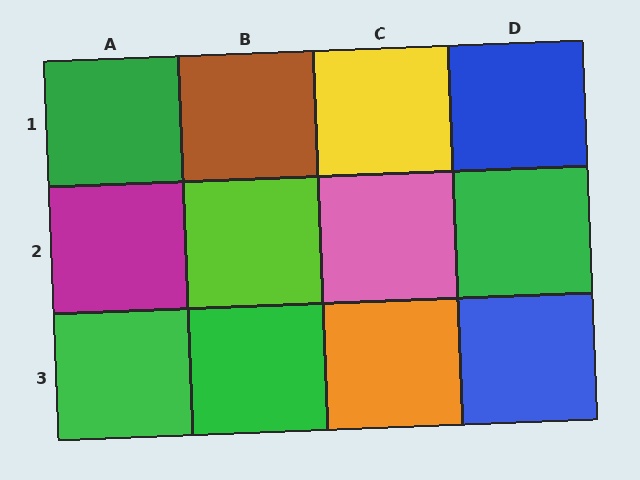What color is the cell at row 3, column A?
Green.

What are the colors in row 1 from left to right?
Green, brown, yellow, blue.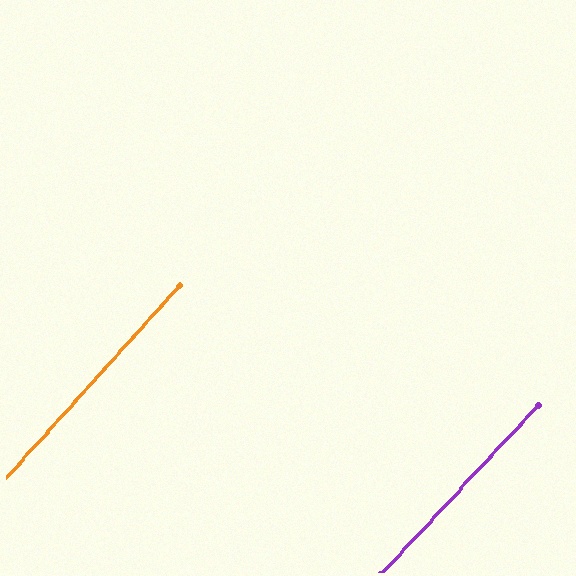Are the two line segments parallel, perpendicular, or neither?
Parallel — their directions differ by only 0.7°.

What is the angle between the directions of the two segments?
Approximately 1 degree.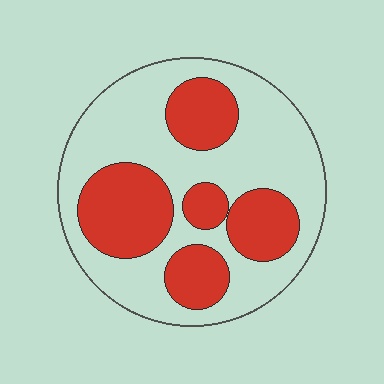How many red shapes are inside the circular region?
5.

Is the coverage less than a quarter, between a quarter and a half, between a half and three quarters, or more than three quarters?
Between a quarter and a half.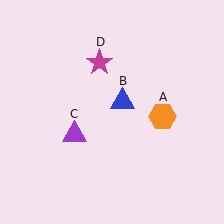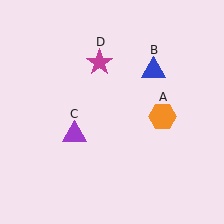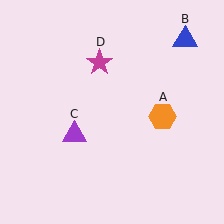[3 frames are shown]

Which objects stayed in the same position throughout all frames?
Orange hexagon (object A) and purple triangle (object C) and magenta star (object D) remained stationary.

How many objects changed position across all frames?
1 object changed position: blue triangle (object B).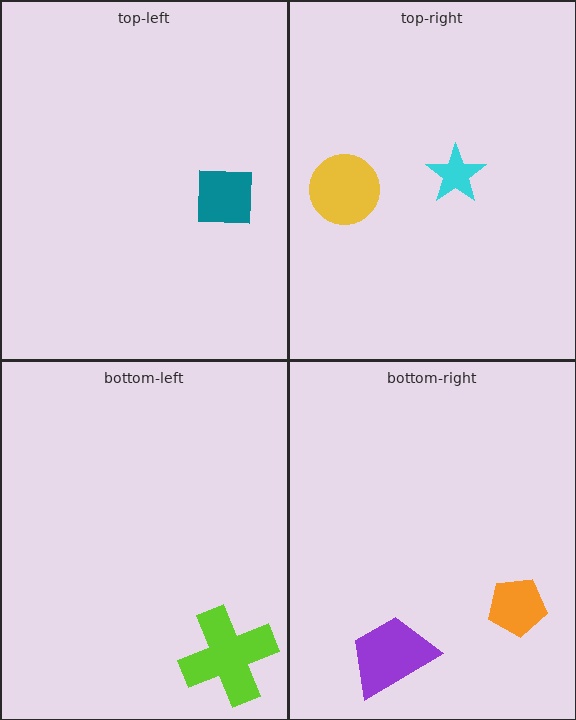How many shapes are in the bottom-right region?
2.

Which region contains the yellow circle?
The top-right region.